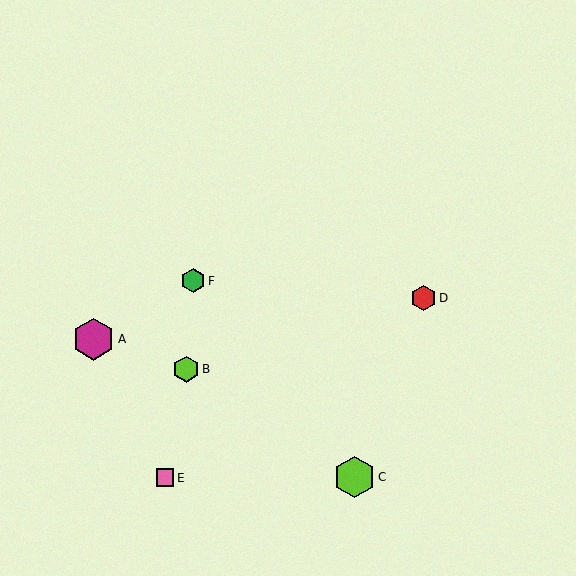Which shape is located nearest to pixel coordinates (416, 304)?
The red hexagon (labeled D) at (424, 298) is nearest to that location.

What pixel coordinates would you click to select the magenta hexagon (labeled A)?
Click at (94, 339) to select the magenta hexagon A.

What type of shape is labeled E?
Shape E is a pink square.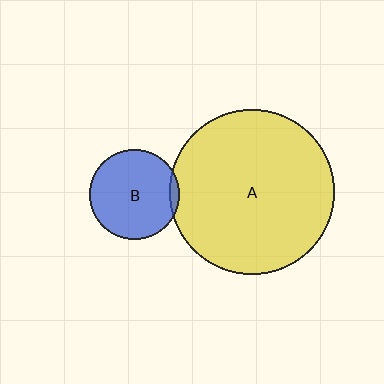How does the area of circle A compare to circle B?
Approximately 3.3 times.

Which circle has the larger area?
Circle A (yellow).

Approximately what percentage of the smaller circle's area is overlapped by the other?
Approximately 5%.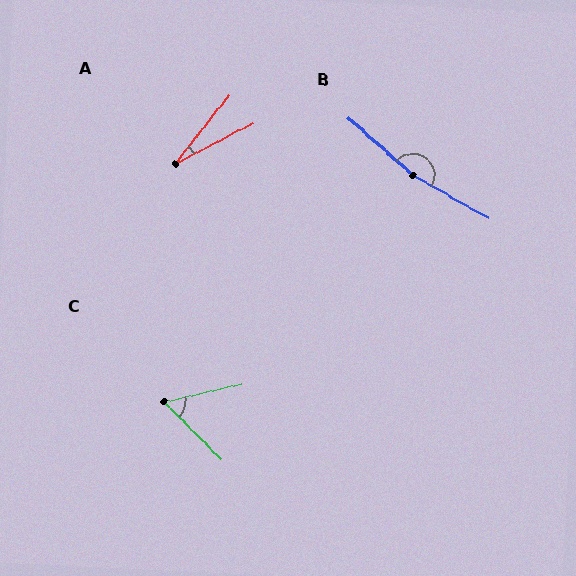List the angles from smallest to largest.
A (24°), C (58°), B (168°).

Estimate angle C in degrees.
Approximately 58 degrees.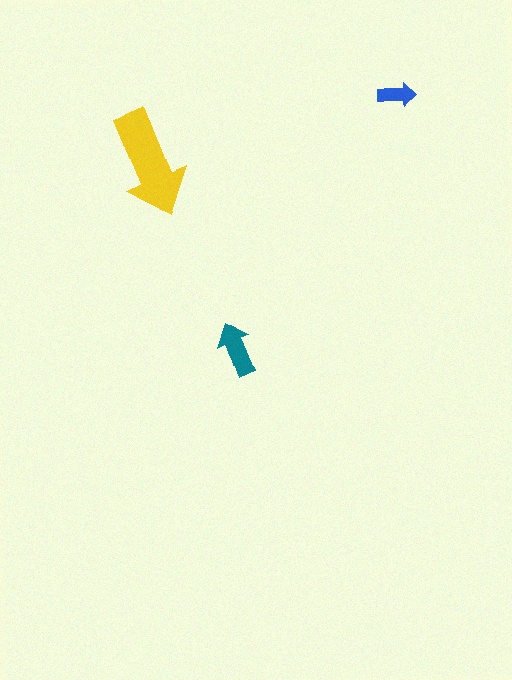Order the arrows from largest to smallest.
the yellow one, the teal one, the blue one.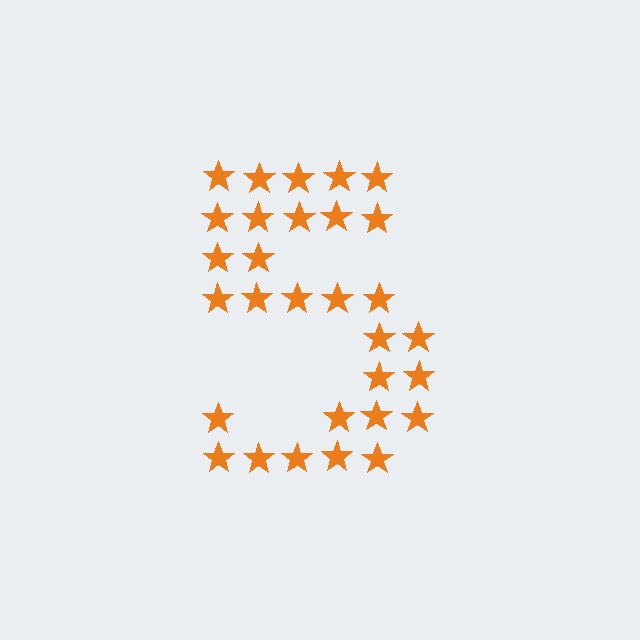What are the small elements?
The small elements are stars.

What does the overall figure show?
The overall figure shows the digit 5.